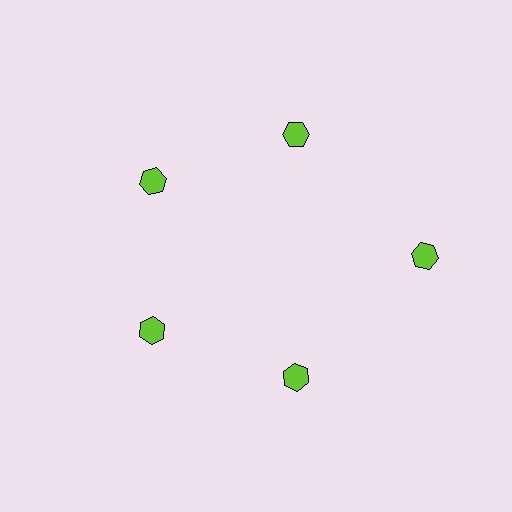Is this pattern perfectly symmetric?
No. The 5 lime hexagons are arranged in a ring, but one element near the 3 o'clock position is pushed outward from the center, breaking the 5-fold rotational symmetry.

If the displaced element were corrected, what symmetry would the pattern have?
It would have 5-fold rotational symmetry — the pattern would map onto itself every 72 degrees.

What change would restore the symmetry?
The symmetry would be restored by moving it inward, back onto the ring so that all 5 hexagons sit at equal angles and equal distance from the center.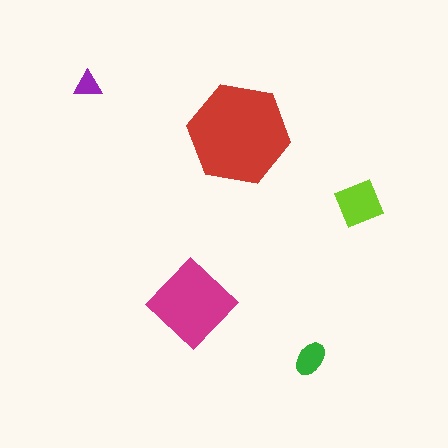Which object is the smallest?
The purple triangle.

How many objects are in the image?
There are 5 objects in the image.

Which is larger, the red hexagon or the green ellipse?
The red hexagon.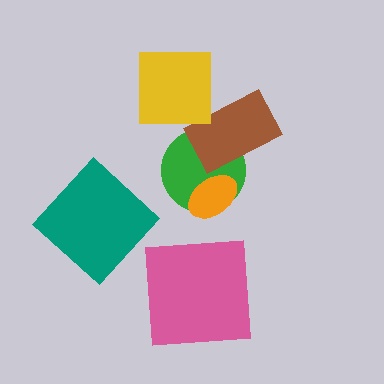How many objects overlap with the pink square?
0 objects overlap with the pink square.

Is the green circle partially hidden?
Yes, it is partially covered by another shape.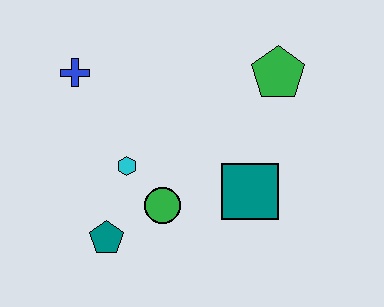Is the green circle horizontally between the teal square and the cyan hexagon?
Yes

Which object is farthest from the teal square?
The blue cross is farthest from the teal square.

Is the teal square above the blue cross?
No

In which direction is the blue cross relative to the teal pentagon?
The blue cross is above the teal pentagon.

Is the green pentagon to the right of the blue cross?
Yes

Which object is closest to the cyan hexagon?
The green circle is closest to the cyan hexagon.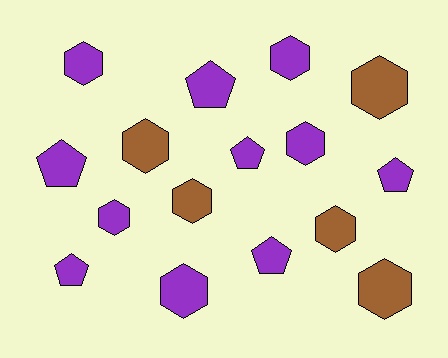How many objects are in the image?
There are 16 objects.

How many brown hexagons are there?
There are 5 brown hexagons.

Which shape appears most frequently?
Hexagon, with 10 objects.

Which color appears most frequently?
Purple, with 11 objects.